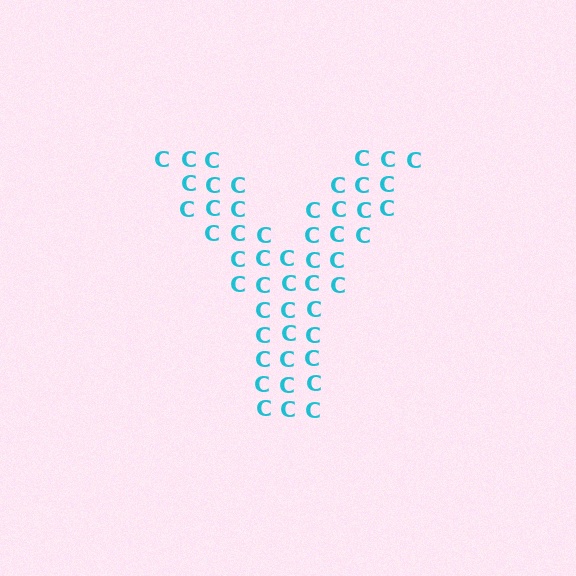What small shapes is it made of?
It is made of small letter C's.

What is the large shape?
The large shape is the letter Y.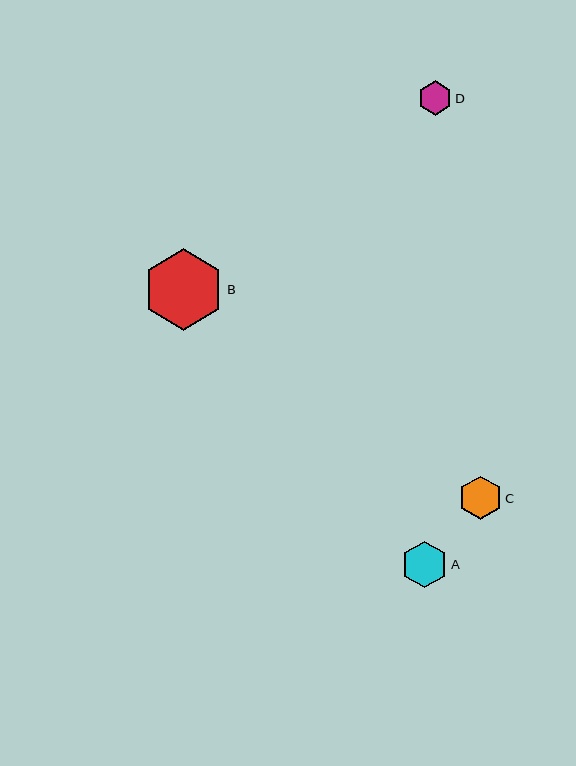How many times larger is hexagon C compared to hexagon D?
Hexagon C is approximately 1.3 times the size of hexagon D.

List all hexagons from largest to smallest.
From largest to smallest: B, A, C, D.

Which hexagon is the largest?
Hexagon B is the largest with a size of approximately 82 pixels.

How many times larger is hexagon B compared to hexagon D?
Hexagon B is approximately 2.4 times the size of hexagon D.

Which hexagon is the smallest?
Hexagon D is the smallest with a size of approximately 34 pixels.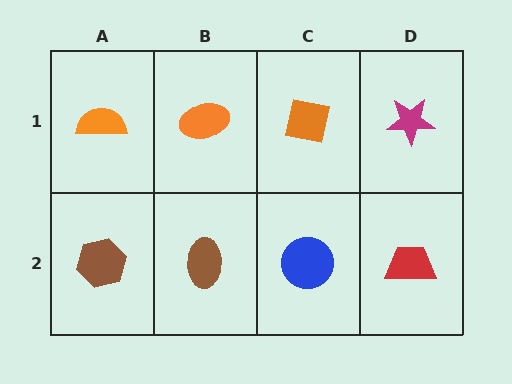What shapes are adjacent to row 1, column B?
A brown ellipse (row 2, column B), an orange semicircle (row 1, column A), an orange square (row 1, column C).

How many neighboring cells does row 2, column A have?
2.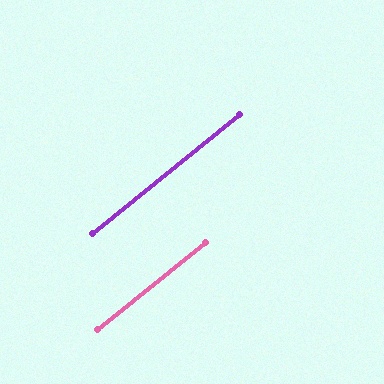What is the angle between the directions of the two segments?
Approximately 0 degrees.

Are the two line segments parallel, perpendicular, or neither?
Parallel — their directions differ by only 0.2°.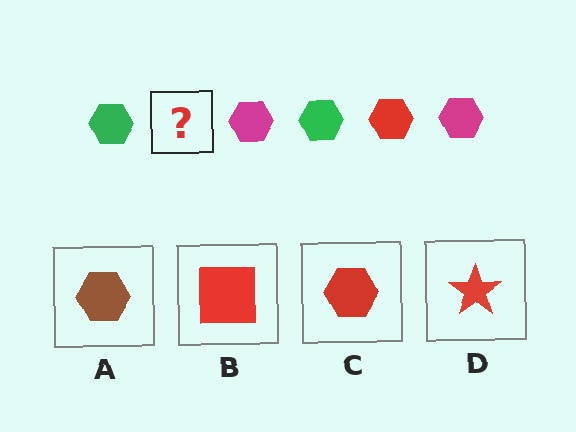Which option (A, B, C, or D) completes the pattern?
C.